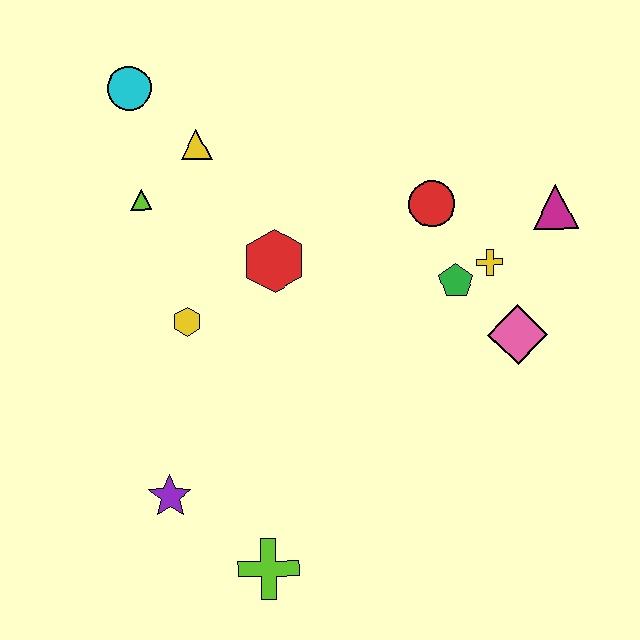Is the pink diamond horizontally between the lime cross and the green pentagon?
No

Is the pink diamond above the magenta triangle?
No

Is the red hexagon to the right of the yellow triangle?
Yes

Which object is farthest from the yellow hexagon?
The magenta triangle is farthest from the yellow hexagon.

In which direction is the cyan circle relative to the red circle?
The cyan circle is to the left of the red circle.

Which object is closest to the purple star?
The lime cross is closest to the purple star.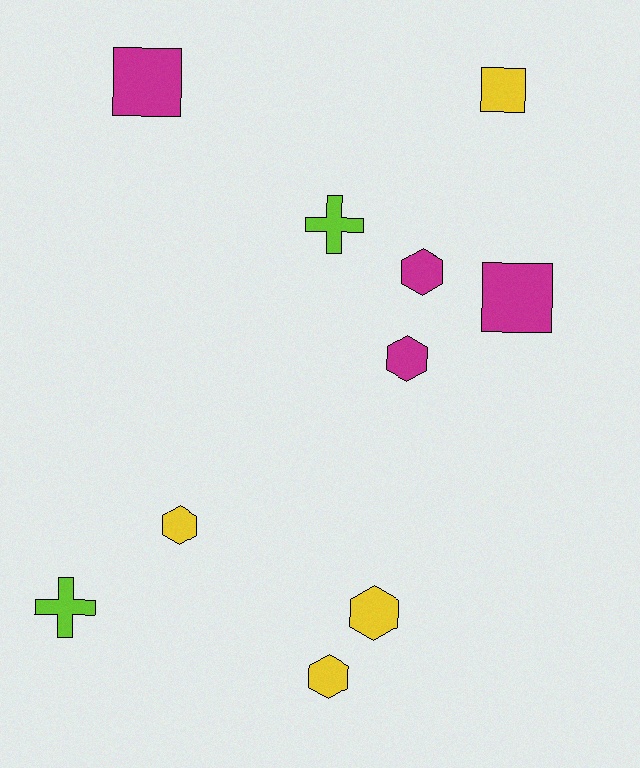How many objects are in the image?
There are 10 objects.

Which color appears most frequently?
Magenta, with 4 objects.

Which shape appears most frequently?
Hexagon, with 5 objects.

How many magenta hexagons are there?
There are 2 magenta hexagons.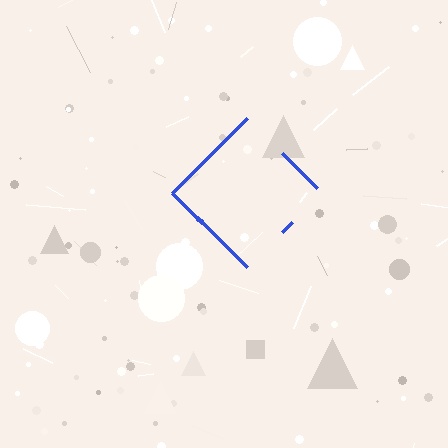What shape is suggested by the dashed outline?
The dashed outline suggests a diamond.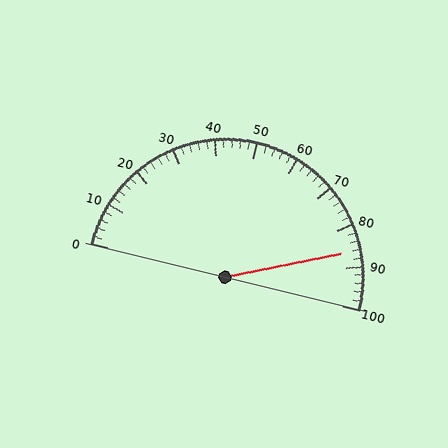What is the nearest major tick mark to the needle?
The nearest major tick mark is 90.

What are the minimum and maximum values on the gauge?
The gauge ranges from 0 to 100.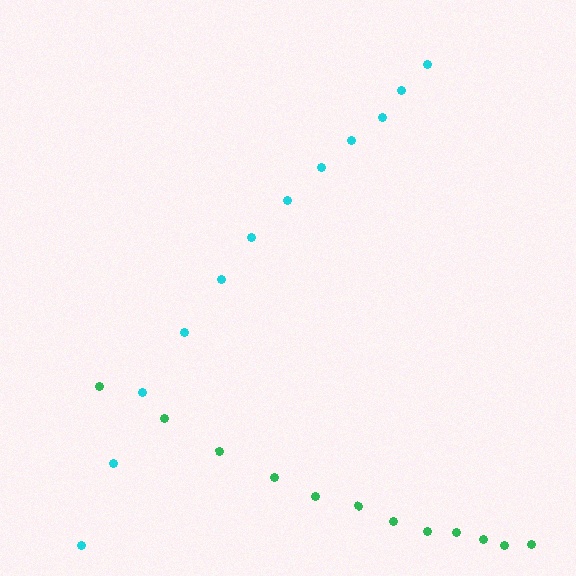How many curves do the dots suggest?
There are 2 distinct paths.